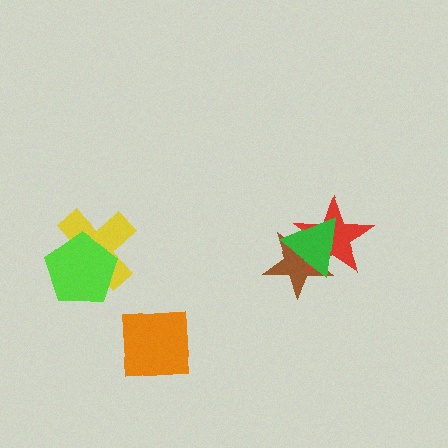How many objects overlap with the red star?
2 objects overlap with the red star.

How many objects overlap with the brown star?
2 objects overlap with the brown star.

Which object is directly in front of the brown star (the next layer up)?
The red star is directly in front of the brown star.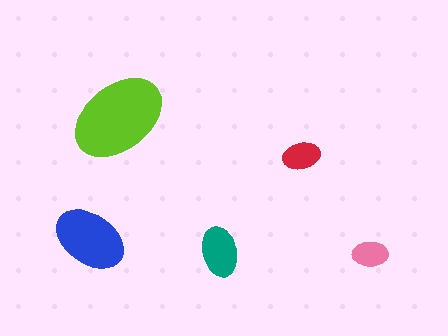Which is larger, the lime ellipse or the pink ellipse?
The lime one.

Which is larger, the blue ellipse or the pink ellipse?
The blue one.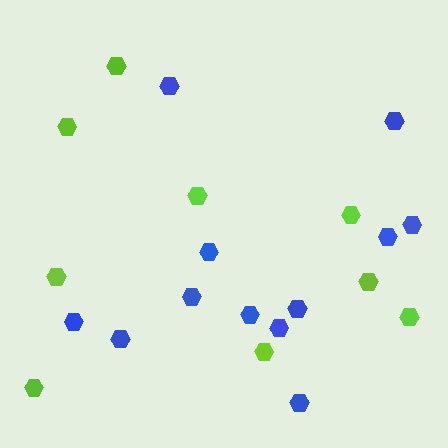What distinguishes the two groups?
There are 2 groups: one group of blue hexagons (12) and one group of lime hexagons (9).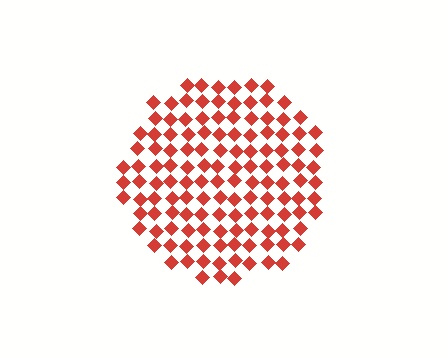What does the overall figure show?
The overall figure shows a circle.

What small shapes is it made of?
It is made of small diamonds.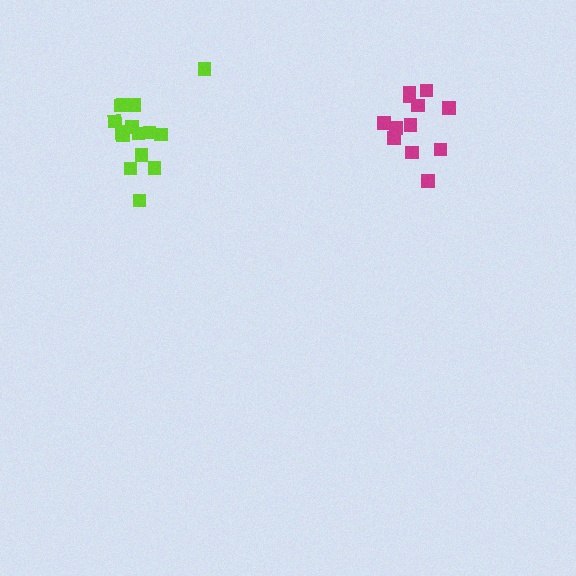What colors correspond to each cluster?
The clusters are colored: magenta, lime.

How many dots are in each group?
Group 1: 12 dots, Group 2: 16 dots (28 total).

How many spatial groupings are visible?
There are 2 spatial groupings.